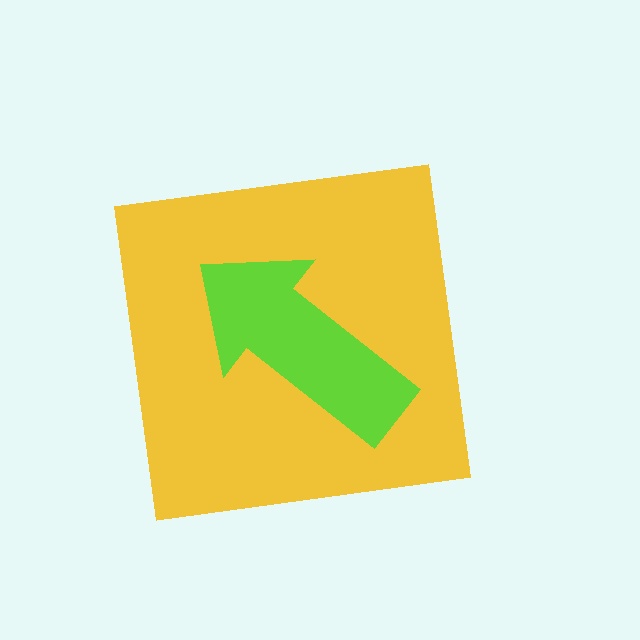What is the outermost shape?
The yellow square.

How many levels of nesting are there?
2.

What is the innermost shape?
The lime arrow.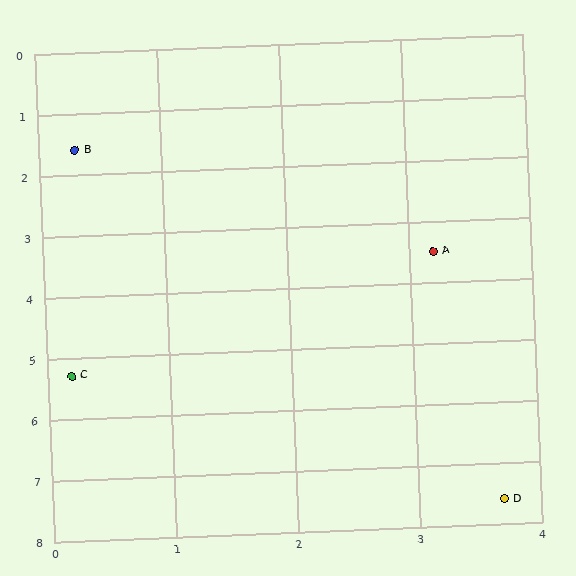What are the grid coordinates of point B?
Point B is at approximately (0.3, 1.6).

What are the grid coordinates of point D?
Point D is at approximately (3.7, 7.6).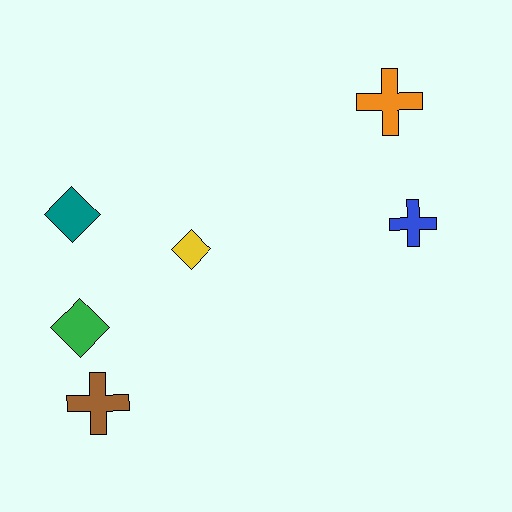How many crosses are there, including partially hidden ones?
There are 3 crosses.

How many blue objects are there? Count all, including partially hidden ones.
There is 1 blue object.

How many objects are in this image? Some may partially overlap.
There are 6 objects.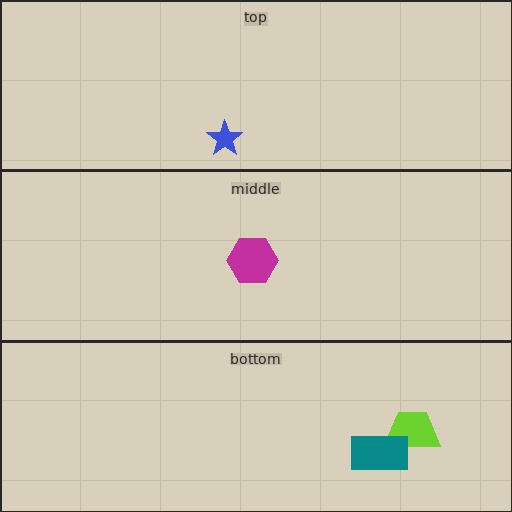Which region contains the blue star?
The top region.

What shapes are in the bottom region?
The lime trapezoid, the teal rectangle.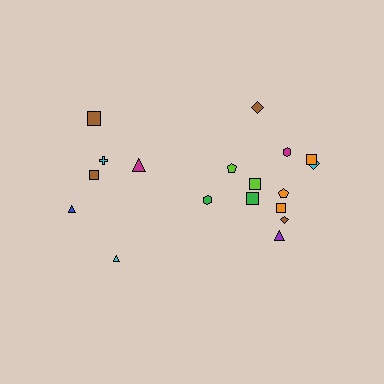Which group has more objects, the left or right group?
The right group.